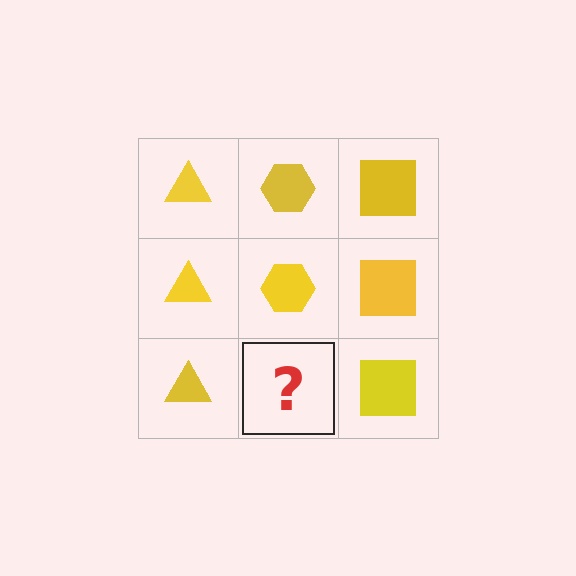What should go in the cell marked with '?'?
The missing cell should contain a yellow hexagon.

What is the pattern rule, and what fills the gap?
The rule is that each column has a consistent shape. The gap should be filled with a yellow hexagon.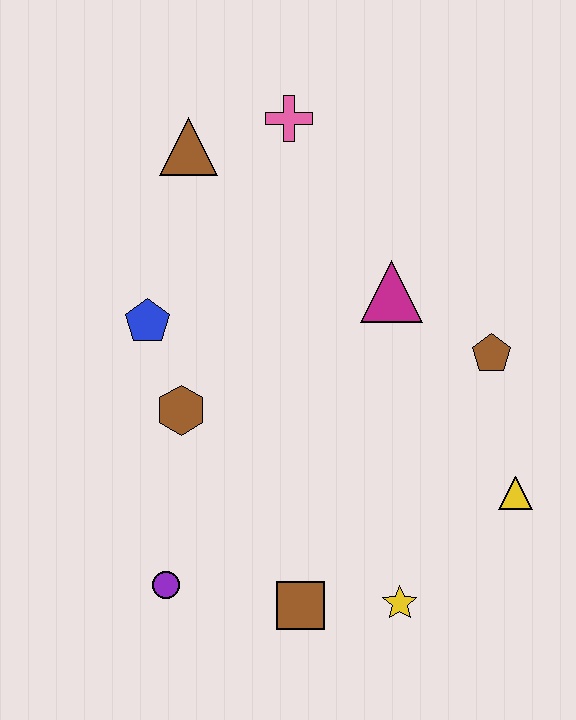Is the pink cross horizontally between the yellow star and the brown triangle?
Yes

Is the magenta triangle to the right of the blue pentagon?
Yes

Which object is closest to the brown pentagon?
The magenta triangle is closest to the brown pentagon.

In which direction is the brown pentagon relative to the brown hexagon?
The brown pentagon is to the right of the brown hexagon.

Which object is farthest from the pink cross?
The yellow star is farthest from the pink cross.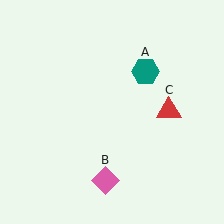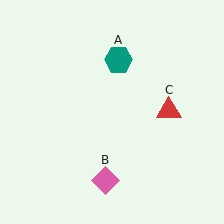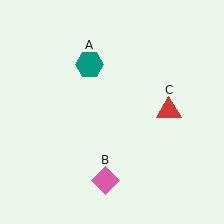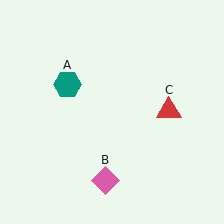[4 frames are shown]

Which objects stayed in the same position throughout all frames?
Pink diamond (object B) and red triangle (object C) remained stationary.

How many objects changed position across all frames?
1 object changed position: teal hexagon (object A).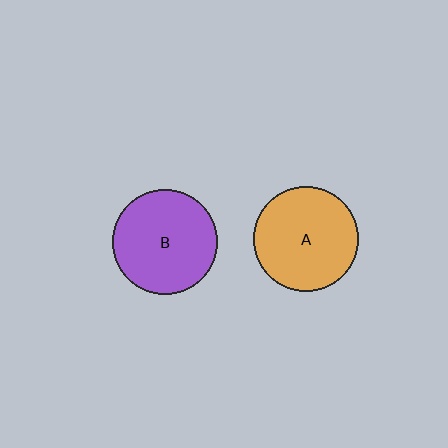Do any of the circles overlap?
No, none of the circles overlap.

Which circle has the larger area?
Circle A (orange).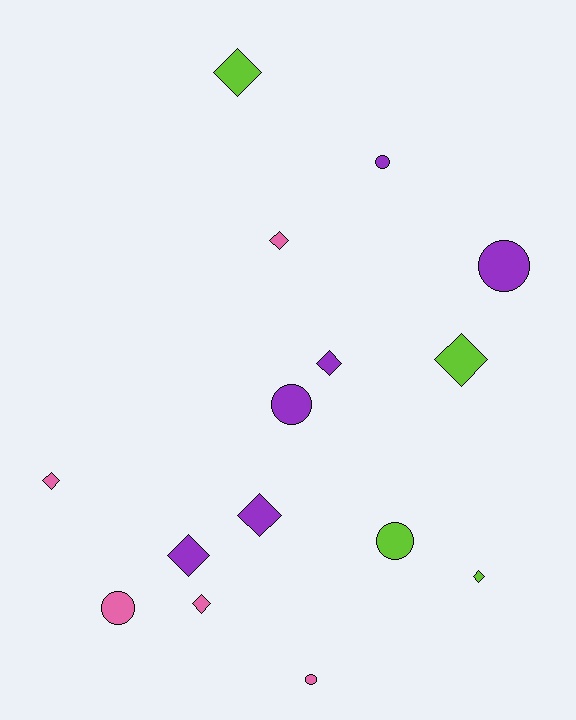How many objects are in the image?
There are 15 objects.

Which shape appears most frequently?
Diamond, with 9 objects.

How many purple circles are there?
There are 3 purple circles.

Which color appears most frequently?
Purple, with 6 objects.